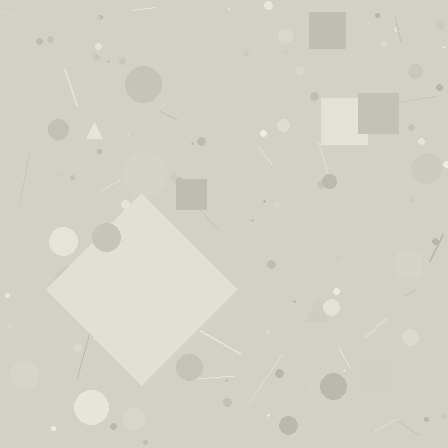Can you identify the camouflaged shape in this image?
The camouflaged shape is a diamond.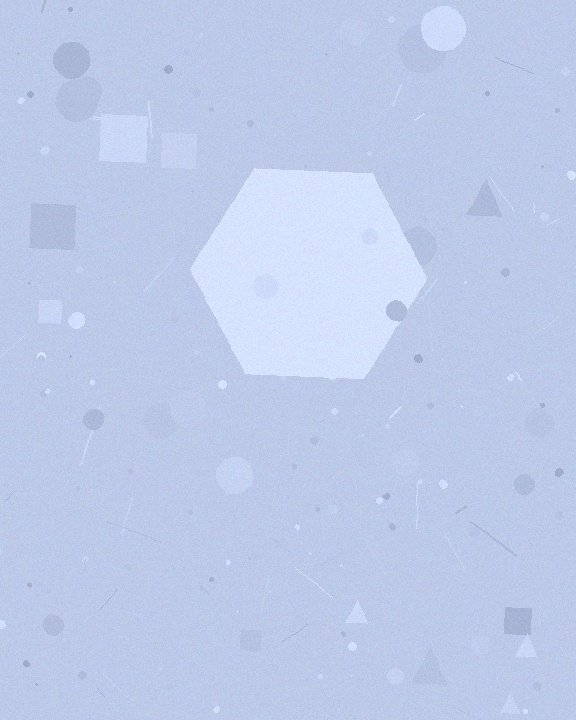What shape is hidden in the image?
A hexagon is hidden in the image.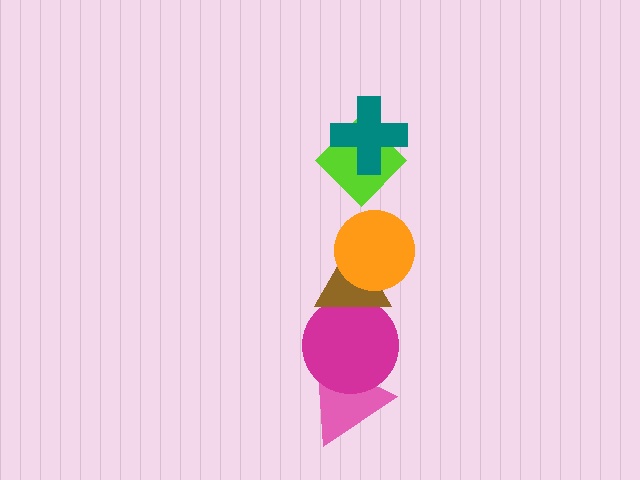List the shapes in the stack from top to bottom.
From top to bottom: the teal cross, the lime diamond, the orange circle, the brown triangle, the magenta circle, the pink triangle.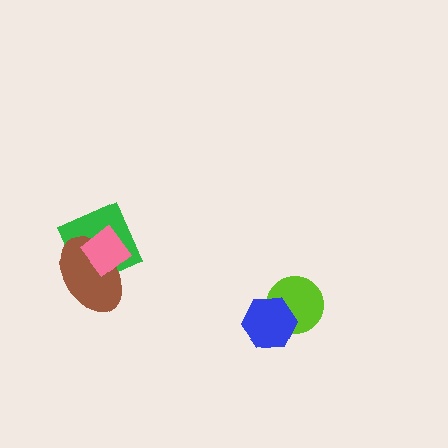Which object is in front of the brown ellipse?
The pink diamond is in front of the brown ellipse.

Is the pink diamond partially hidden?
No, no other shape covers it.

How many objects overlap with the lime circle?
1 object overlaps with the lime circle.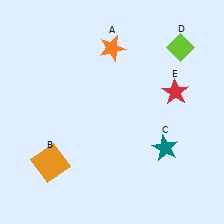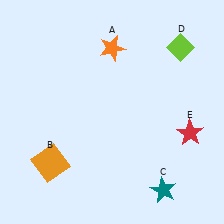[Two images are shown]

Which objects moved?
The objects that moved are: the teal star (C), the red star (E).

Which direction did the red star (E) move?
The red star (E) moved down.